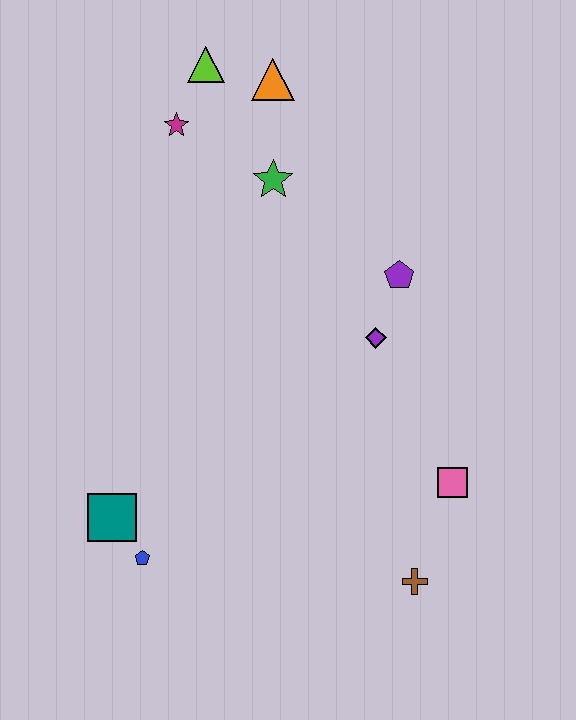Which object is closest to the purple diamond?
The purple pentagon is closest to the purple diamond.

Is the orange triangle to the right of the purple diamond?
No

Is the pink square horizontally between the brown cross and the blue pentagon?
No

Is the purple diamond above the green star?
No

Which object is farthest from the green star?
The brown cross is farthest from the green star.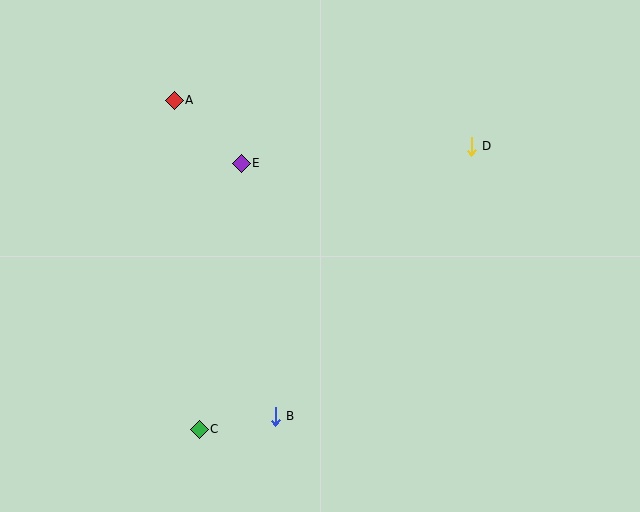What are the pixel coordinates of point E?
Point E is at (241, 163).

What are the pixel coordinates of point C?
Point C is at (199, 429).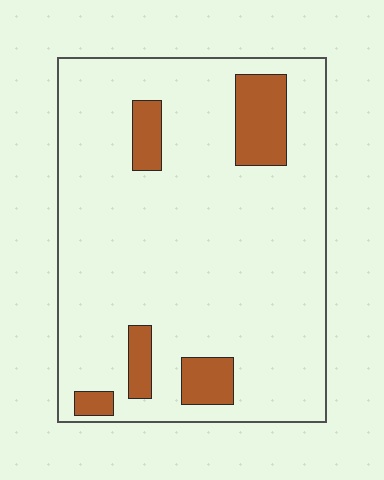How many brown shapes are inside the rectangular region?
5.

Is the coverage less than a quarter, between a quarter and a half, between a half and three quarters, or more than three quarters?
Less than a quarter.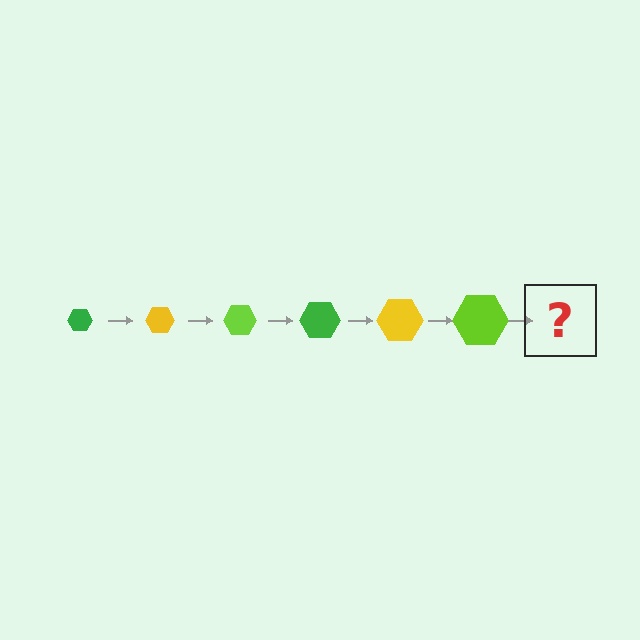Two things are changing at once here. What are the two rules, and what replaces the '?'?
The two rules are that the hexagon grows larger each step and the color cycles through green, yellow, and lime. The '?' should be a green hexagon, larger than the previous one.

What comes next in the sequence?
The next element should be a green hexagon, larger than the previous one.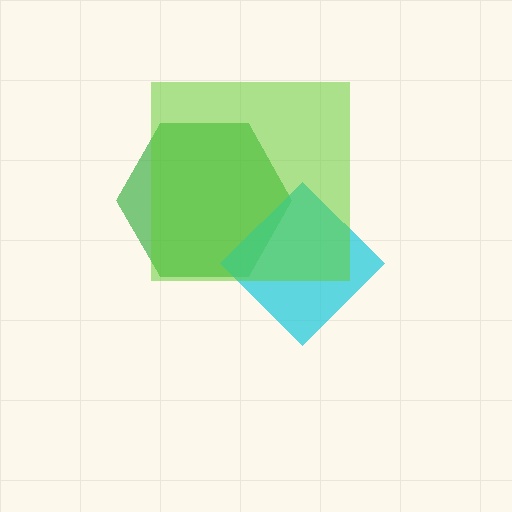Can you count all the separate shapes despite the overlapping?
Yes, there are 3 separate shapes.